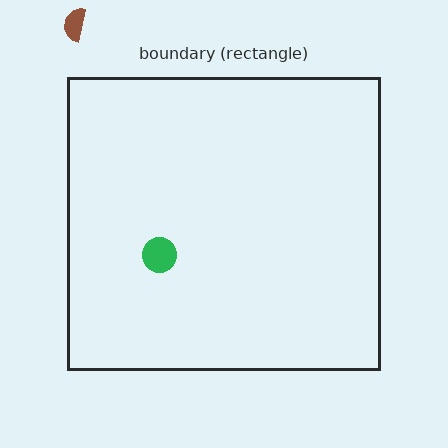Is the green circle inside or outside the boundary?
Inside.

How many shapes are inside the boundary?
1 inside, 1 outside.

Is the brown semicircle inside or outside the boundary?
Outside.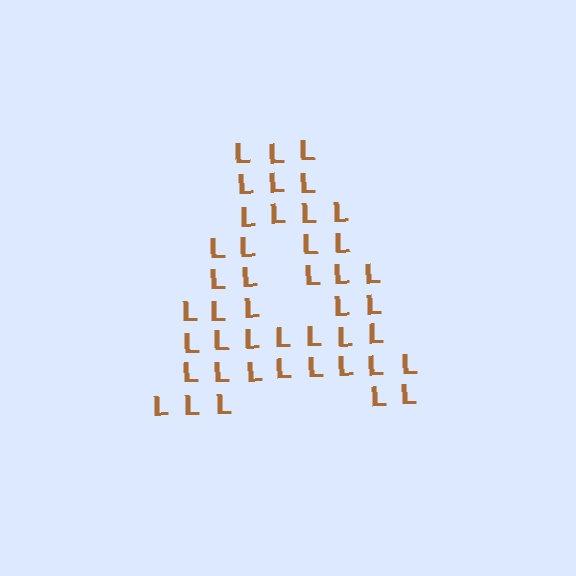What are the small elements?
The small elements are letter L's.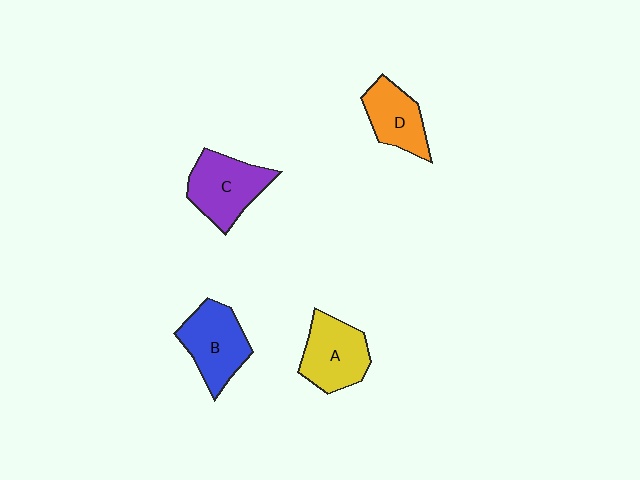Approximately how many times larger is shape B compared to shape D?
Approximately 1.3 times.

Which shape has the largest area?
Shape C (purple).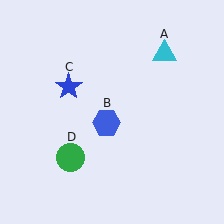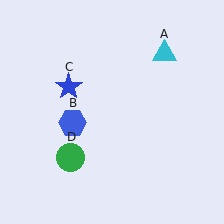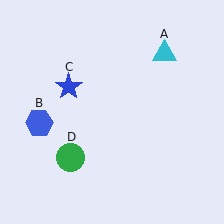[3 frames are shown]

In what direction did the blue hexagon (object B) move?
The blue hexagon (object B) moved left.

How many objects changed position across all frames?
1 object changed position: blue hexagon (object B).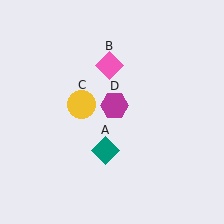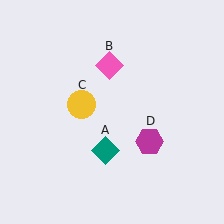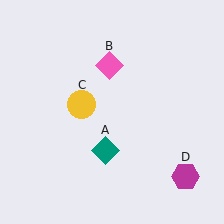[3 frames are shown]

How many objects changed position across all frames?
1 object changed position: magenta hexagon (object D).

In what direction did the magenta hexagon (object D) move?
The magenta hexagon (object D) moved down and to the right.